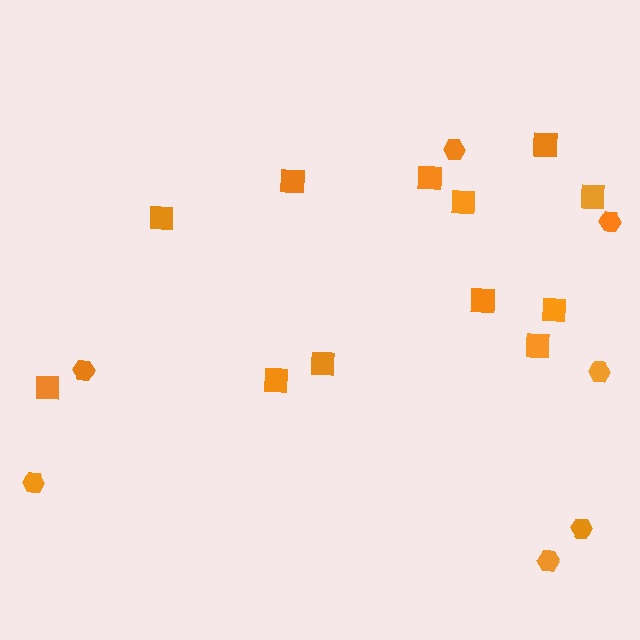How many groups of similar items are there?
There are 2 groups: one group of hexagons (7) and one group of squares (12).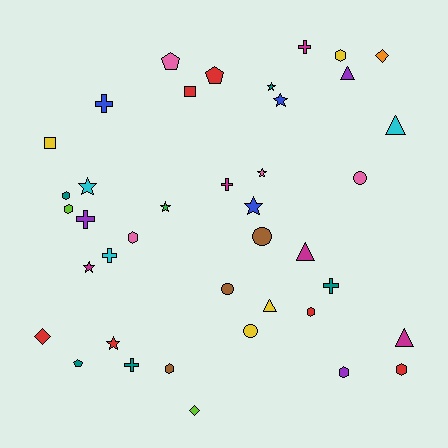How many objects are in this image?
There are 40 objects.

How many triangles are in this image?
There are 5 triangles.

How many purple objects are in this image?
There are 3 purple objects.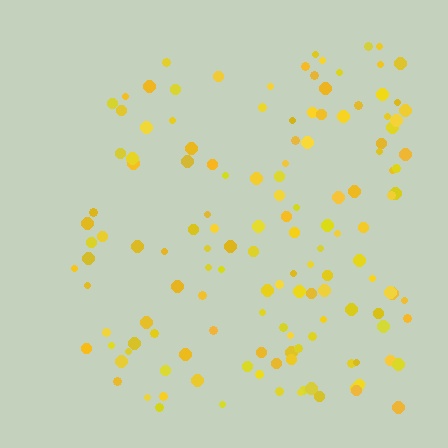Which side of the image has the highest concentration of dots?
The right.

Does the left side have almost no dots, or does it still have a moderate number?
Still a moderate number, just noticeably fewer than the right.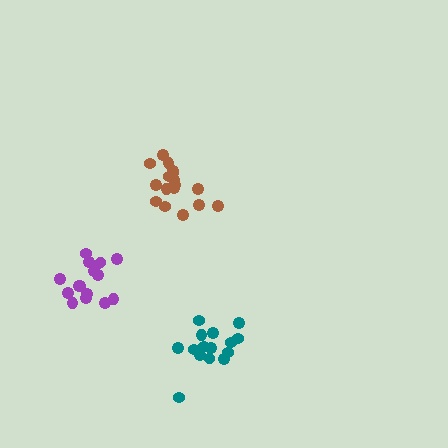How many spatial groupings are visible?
There are 3 spatial groupings.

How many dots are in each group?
Group 1: 17 dots, Group 2: 16 dots, Group 3: 15 dots (48 total).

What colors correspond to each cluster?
The clusters are colored: brown, purple, teal.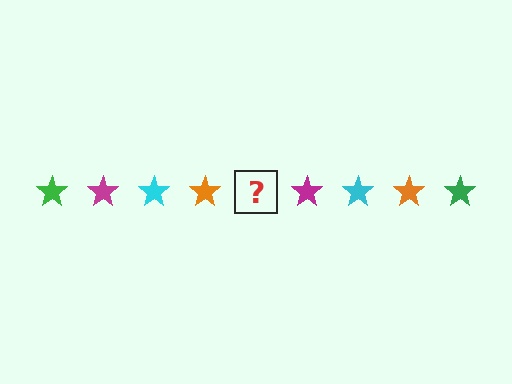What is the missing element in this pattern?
The missing element is a green star.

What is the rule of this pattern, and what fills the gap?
The rule is that the pattern cycles through green, magenta, cyan, orange stars. The gap should be filled with a green star.